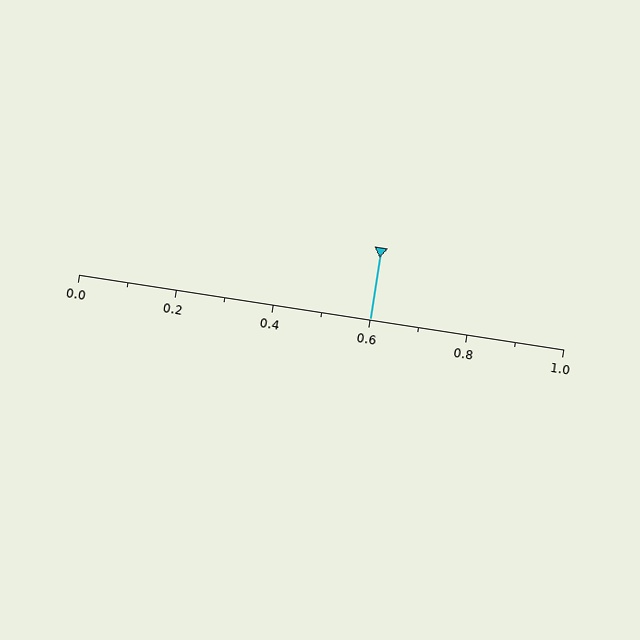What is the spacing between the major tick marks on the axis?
The major ticks are spaced 0.2 apart.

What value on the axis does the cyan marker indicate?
The marker indicates approximately 0.6.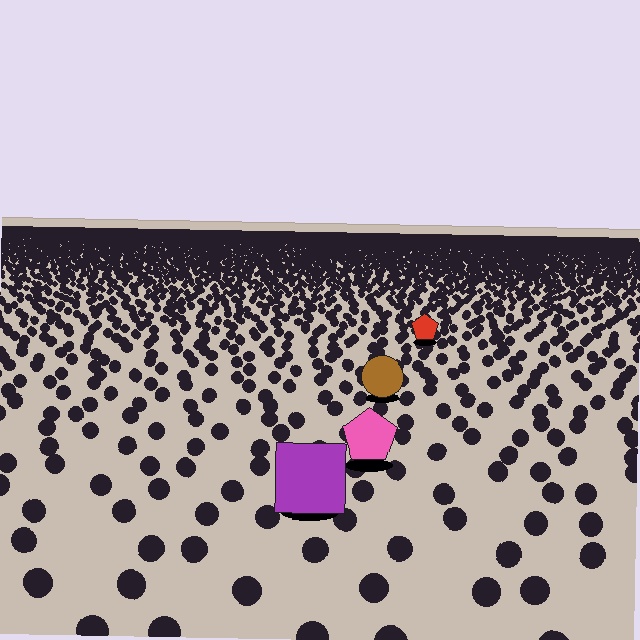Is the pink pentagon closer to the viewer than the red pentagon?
Yes. The pink pentagon is closer — you can tell from the texture gradient: the ground texture is coarser near it.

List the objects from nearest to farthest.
From nearest to farthest: the purple square, the pink pentagon, the brown circle, the red pentagon.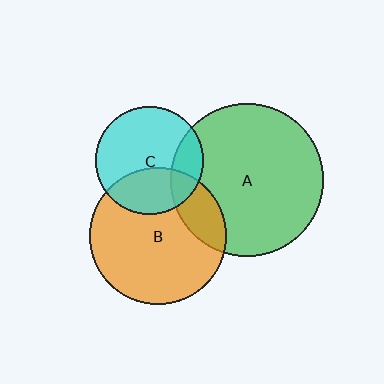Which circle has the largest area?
Circle A (green).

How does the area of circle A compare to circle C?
Approximately 2.0 times.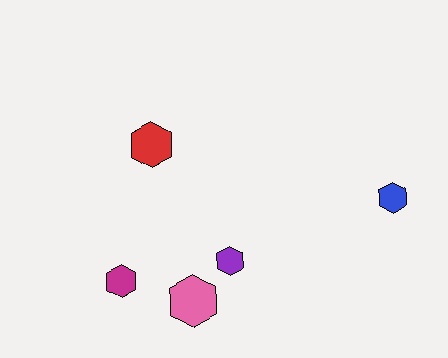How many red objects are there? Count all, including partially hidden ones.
There is 1 red object.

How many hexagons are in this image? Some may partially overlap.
There are 5 hexagons.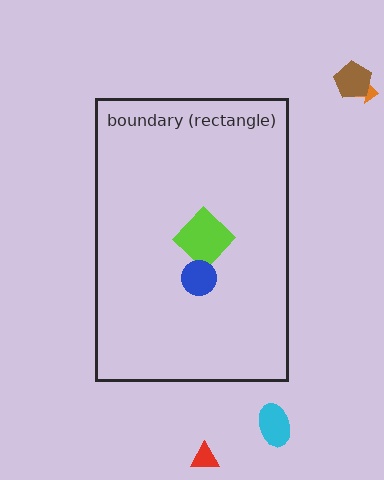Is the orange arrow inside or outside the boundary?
Outside.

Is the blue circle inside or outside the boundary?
Inside.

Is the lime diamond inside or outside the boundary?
Inside.